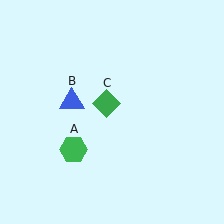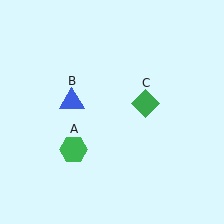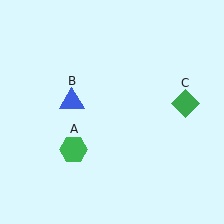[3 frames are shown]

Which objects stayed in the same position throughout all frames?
Green hexagon (object A) and blue triangle (object B) remained stationary.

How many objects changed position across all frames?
1 object changed position: green diamond (object C).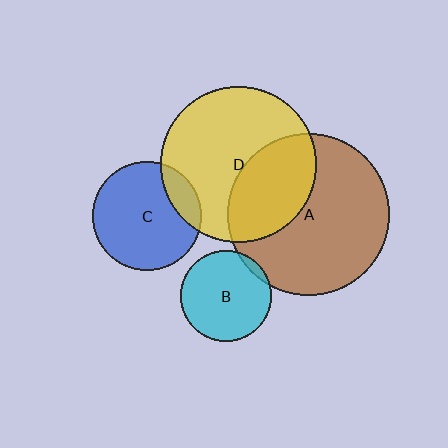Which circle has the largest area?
Circle A (brown).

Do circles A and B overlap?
Yes.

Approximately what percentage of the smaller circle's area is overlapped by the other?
Approximately 5%.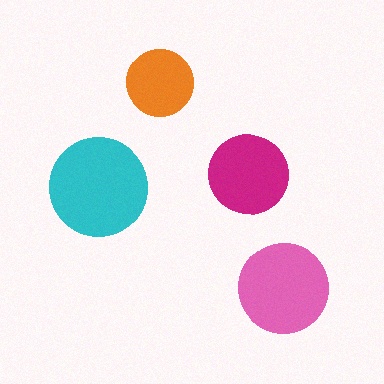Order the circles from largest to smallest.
the cyan one, the pink one, the magenta one, the orange one.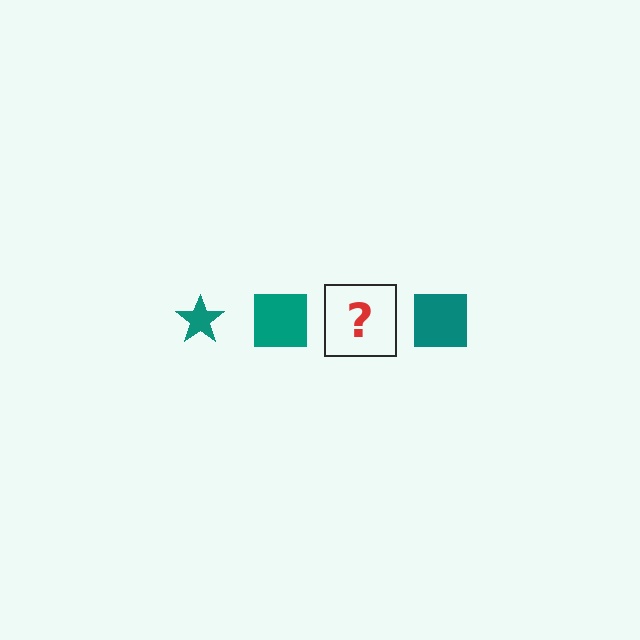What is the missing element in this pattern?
The missing element is a teal star.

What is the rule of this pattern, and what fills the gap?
The rule is that the pattern cycles through star, square shapes in teal. The gap should be filled with a teal star.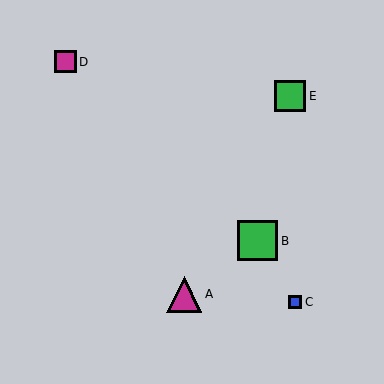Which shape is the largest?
The green square (labeled B) is the largest.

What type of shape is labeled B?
Shape B is a green square.